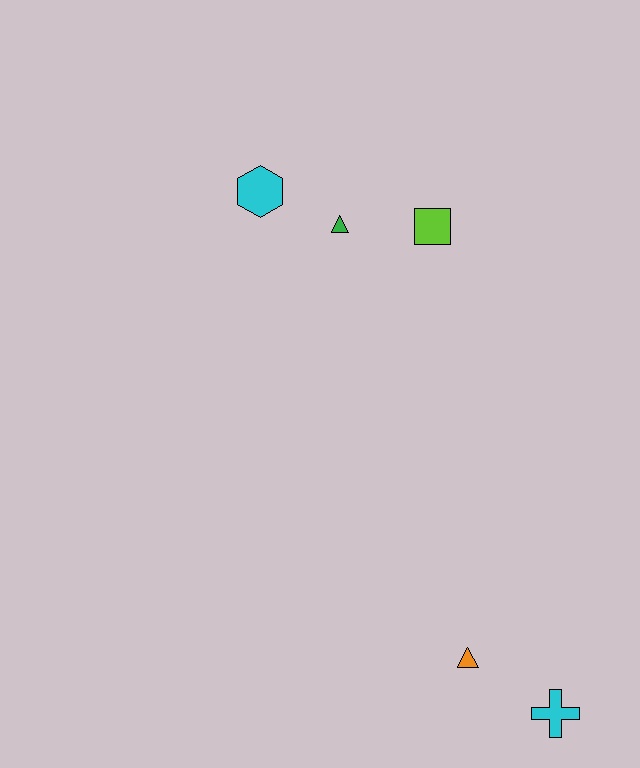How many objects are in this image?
There are 5 objects.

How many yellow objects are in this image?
There are no yellow objects.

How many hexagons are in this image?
There is 1 hexagon.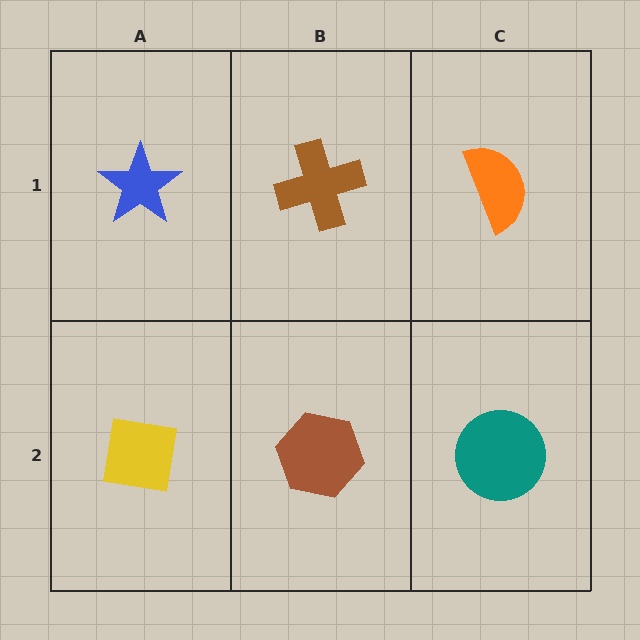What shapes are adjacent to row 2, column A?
A blue star (row 1, column A), a brown hexagon (row 2, column B).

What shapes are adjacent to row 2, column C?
An orange semicircle (row 1, column C), a brown hexagon (row 2, column B).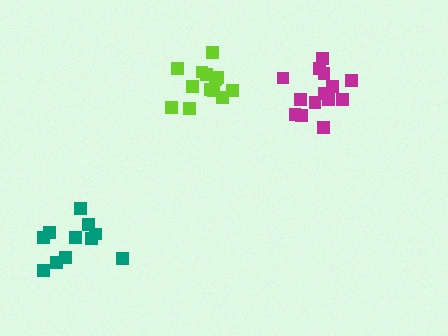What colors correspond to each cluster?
The clusters are colored: lime, magenta, teal.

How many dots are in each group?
Group 1: 13 dots, Group 2: 15 dots, Group 3: 11 dots (39 total).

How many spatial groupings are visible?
There are 3 spatial groupings.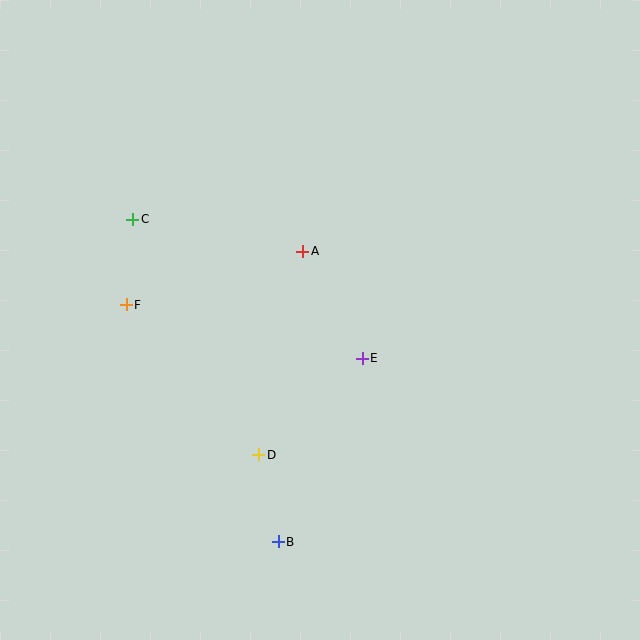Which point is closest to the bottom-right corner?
Point B is closest to the bottom-right corner.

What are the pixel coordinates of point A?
Point A is at (303, 251).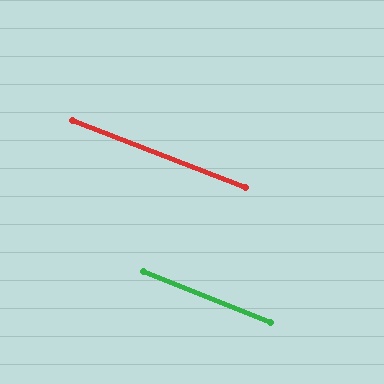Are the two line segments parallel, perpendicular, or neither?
Parallel — their directions differ by only 1.0°.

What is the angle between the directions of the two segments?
Approximately 1 degree.